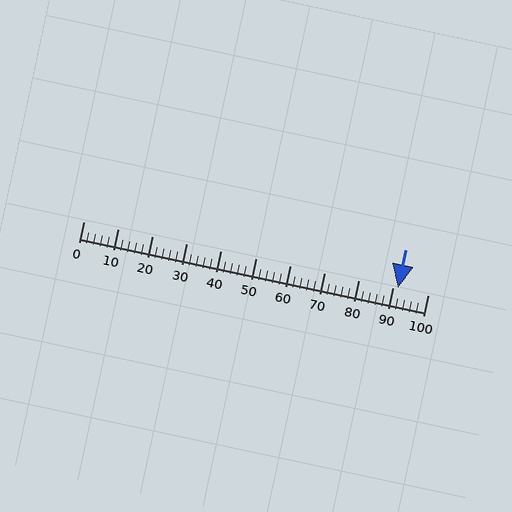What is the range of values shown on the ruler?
The ruler shows values from 0 to 100.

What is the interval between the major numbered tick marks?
The major tick marks are spaced 10 units apart.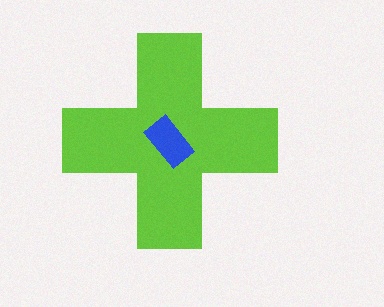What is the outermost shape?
The lime cross.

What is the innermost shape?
The blue rectangle.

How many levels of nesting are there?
2.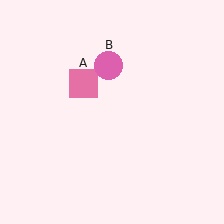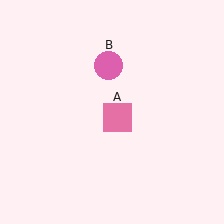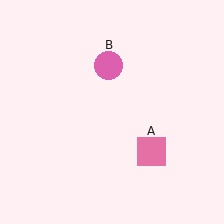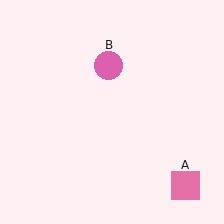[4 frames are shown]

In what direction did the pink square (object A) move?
The pink square (object A) moved down and to the right.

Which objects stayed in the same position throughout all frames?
Pink circle (object B) remained stationary.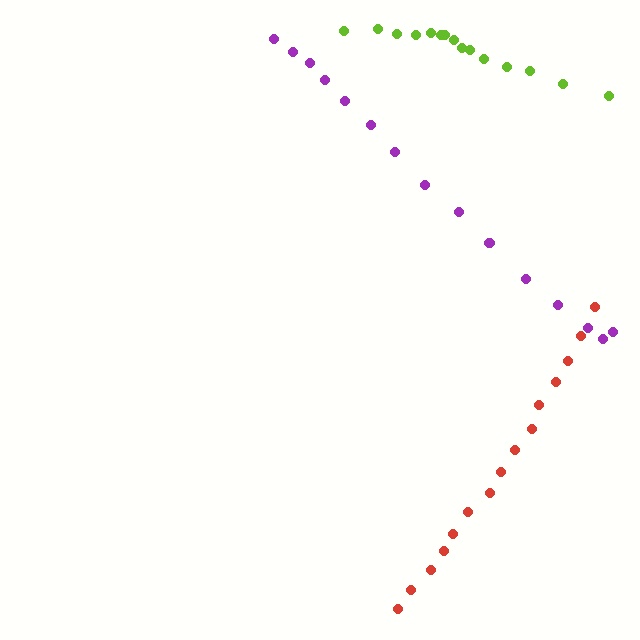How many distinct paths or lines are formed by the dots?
There are 3 distinct paths.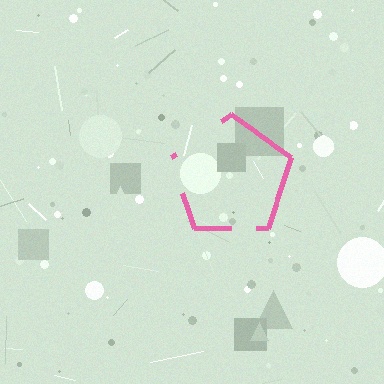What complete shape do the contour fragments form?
The contour fragments form a pentagon.